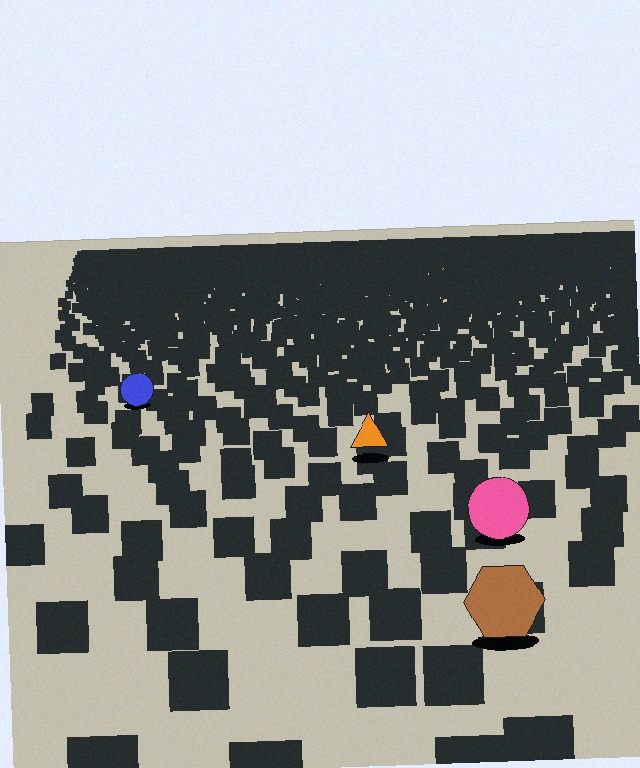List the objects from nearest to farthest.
From nearest to farthest: the brown hexagon, the pink circle, the orange triangle, the blue circle.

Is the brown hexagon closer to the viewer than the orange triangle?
Yes. The brown hexagon is closer — you can tell from the texture gradient: the ground texture is coarser near it.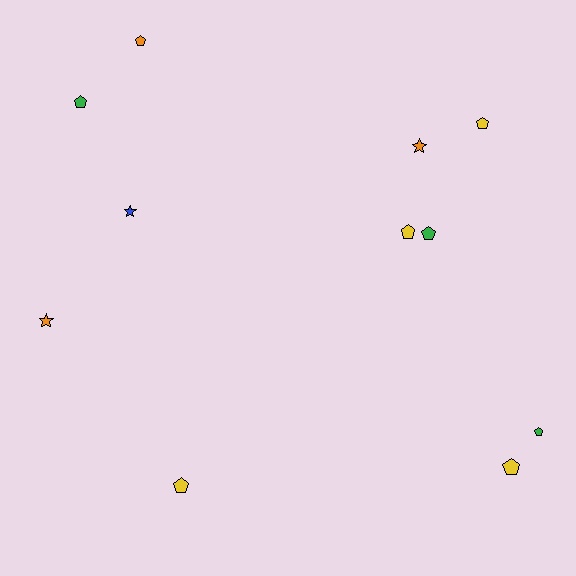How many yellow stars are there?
There are no yellow stars.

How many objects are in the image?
There are 11 objects.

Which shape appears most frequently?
Pentagon, with 8 objects.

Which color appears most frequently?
Yellow, with 4 objects.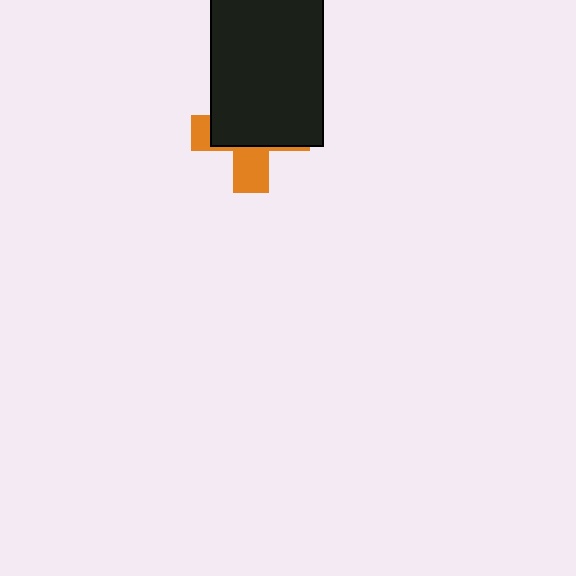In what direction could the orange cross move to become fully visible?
The orange cross could move down. That would shift it out from behind the black rectangle entirely.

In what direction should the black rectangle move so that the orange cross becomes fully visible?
The black rectangle should move up. That is the shortest direction to clear the overlap and leave the orange cross fully visible.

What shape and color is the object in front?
The object in front is a black rectangle.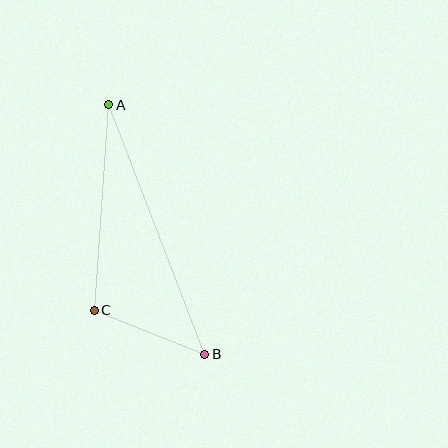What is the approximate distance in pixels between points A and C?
The distance between A and C is approximately 206 pixels.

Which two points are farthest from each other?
Points A and B are farthest from each other.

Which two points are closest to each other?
Points B and C are closest to each other.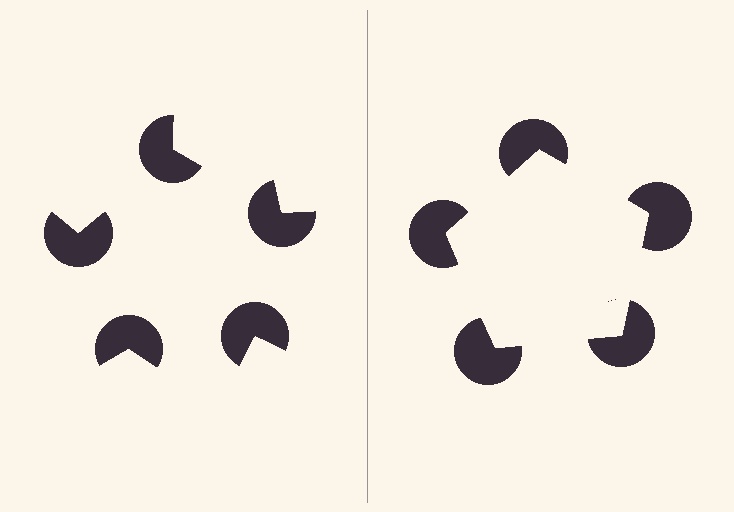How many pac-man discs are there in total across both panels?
10 — 5 on each side.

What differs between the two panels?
The pac-man discs are positioned identically on both sides; only the wedge orientations differ. On the right they align to a pentagon; on the left they are misaligned.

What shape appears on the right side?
An illusory pentagon.